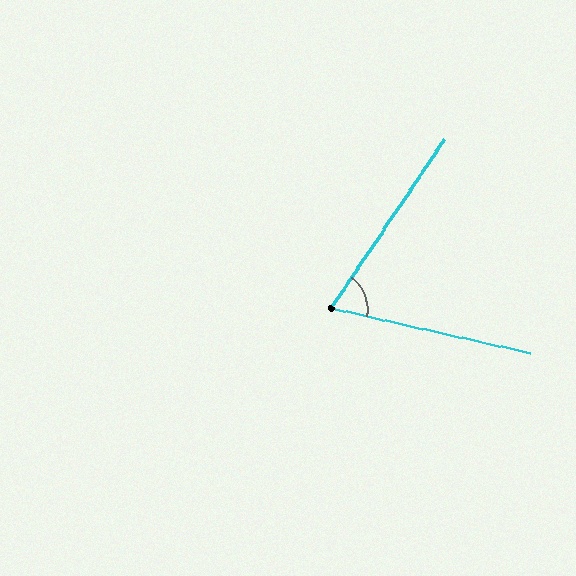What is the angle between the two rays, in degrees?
Approximately 69 degrees.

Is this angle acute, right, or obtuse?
It is acute.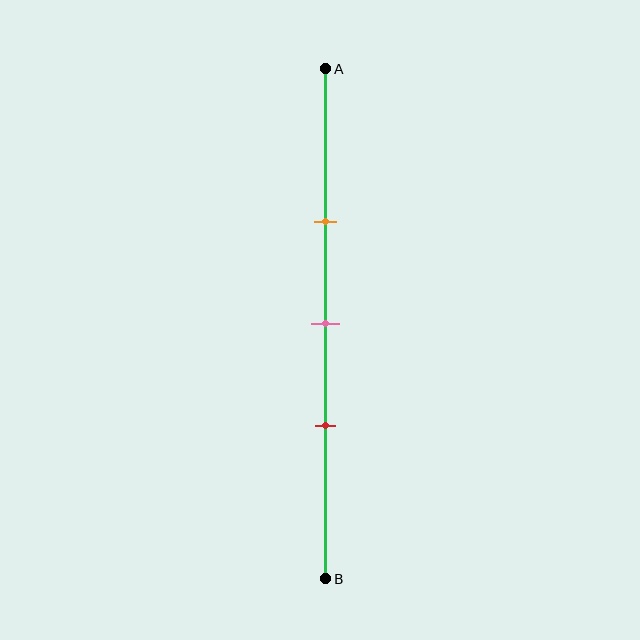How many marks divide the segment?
There are 3 marks dividing the segment.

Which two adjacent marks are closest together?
The pink and red marks are the closest adjacent pair.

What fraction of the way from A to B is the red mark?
The red mark is approximately 70% (0.7) of the way from A to B.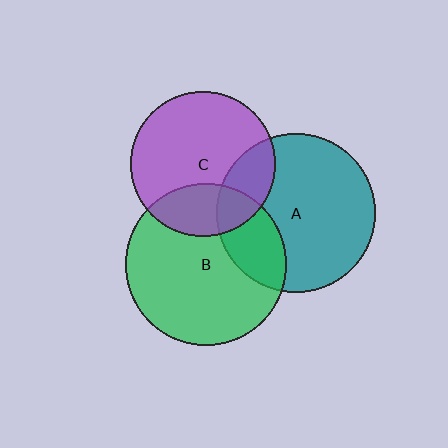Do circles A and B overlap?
Yes.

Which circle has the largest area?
Circle B (green).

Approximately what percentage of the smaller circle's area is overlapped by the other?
Approximately 25%.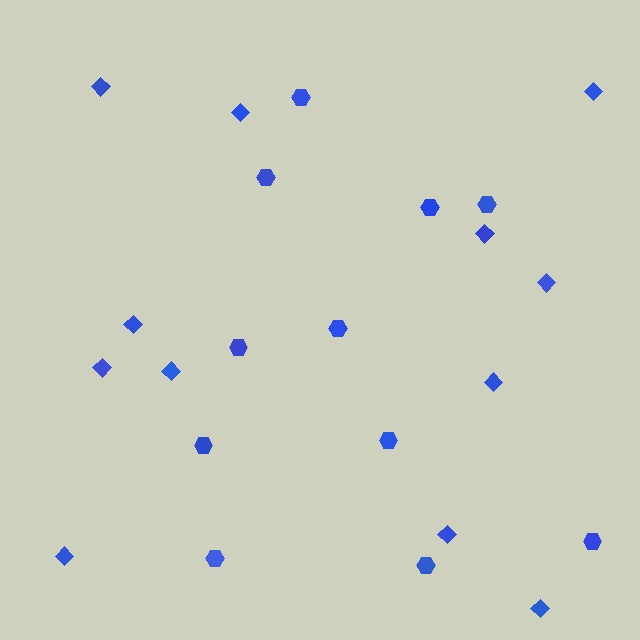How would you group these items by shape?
There are 2 groups: one group of hexagons (11) and one group of diamonds (12).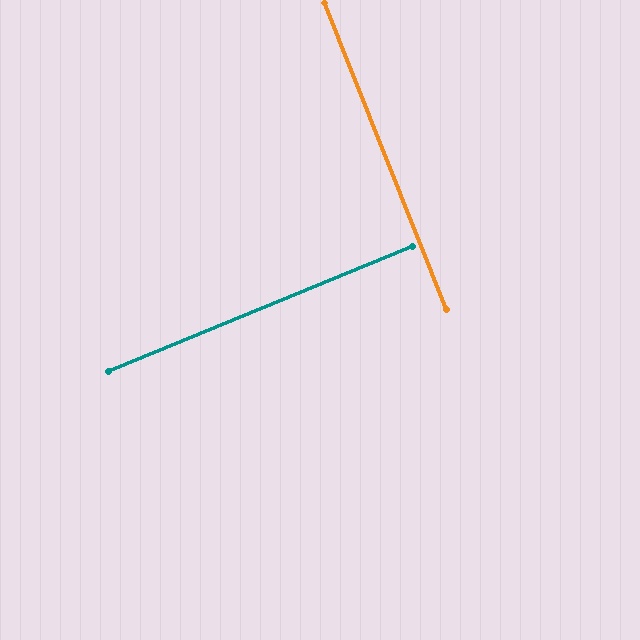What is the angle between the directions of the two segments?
Approximately 89 degrees.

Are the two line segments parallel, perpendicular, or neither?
Perpendicular — they meet at approximately 89°.